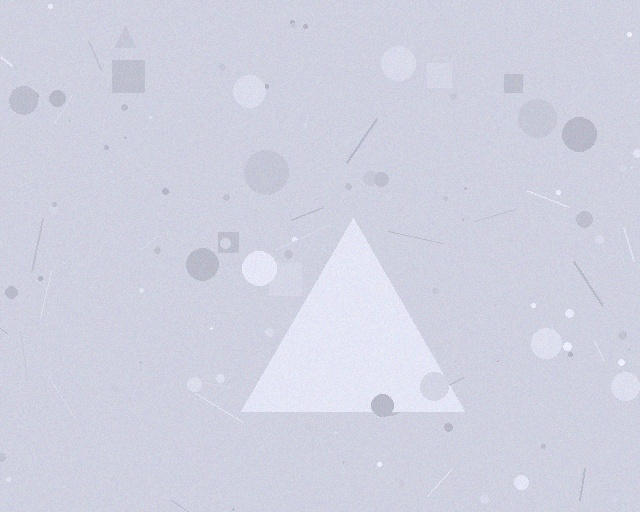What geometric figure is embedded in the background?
A triangle is embedded in the background.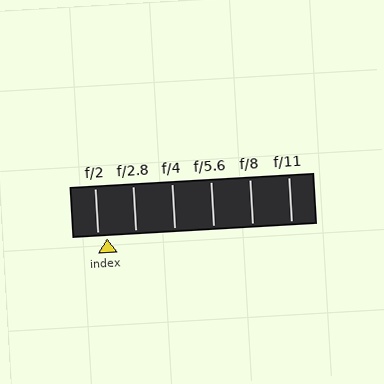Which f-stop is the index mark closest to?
The index mark is closest to f/2.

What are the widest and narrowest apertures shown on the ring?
The widest aperture shown is f/2 and the narrowest is f/11.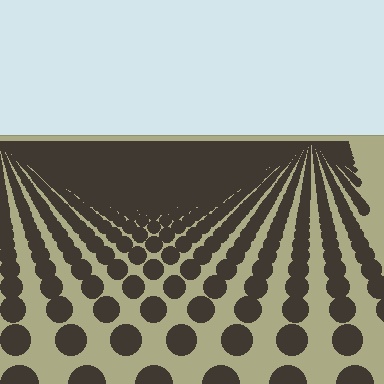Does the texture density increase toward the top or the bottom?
Density increases toward the top.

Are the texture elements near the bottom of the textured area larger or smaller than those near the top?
Larger. Near the bottom, elements are closer to the viewer and appear at a bigger on-screen size.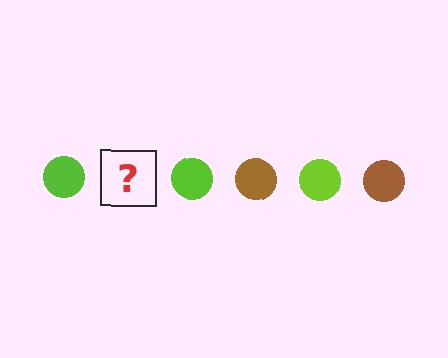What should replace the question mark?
The question mark should be replaced with a brown circle.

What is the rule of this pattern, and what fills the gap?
The rule is that the pattern cycles through lime, brown circles. The gap should be filled with a brown circle.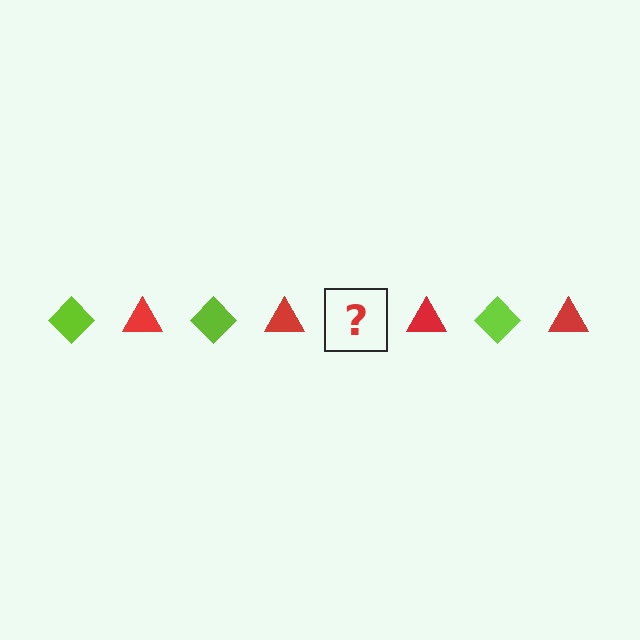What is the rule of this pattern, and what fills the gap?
The rule is that the pattern alternates between lime diamond and red triangle. The gap should be filled with a lime diamond.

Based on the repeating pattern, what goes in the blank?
The blank should be a lime diamond.